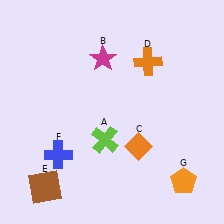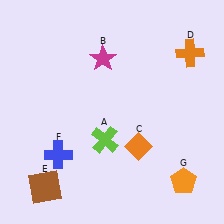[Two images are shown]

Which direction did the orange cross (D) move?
The orange cross (D) moved right.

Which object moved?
The orange cross (D) moved right.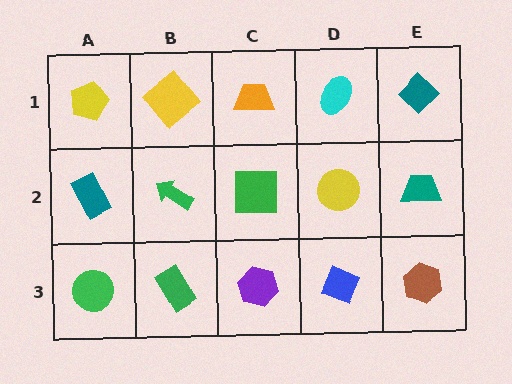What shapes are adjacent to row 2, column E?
A teal diamond (row 1, column E), a brown hexagon (row 3, column E), a yellow circle (row 2, column D).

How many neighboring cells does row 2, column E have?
3.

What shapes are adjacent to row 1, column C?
A green square (row 2, column C), a yellow diamond (row 1, column B), a cyan ellipse (row 1, column D).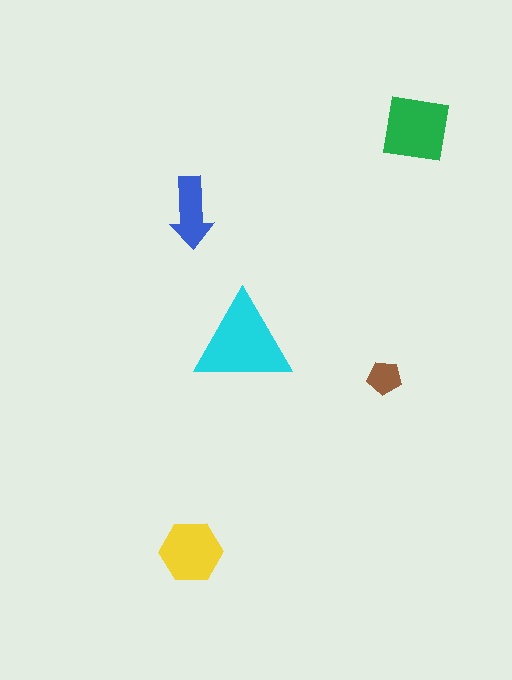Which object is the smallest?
The brown pentagon.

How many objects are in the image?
There are 5 objects in the image.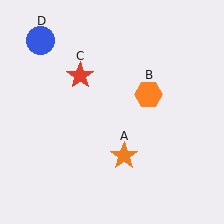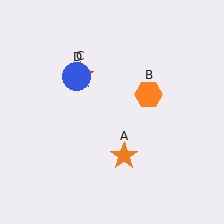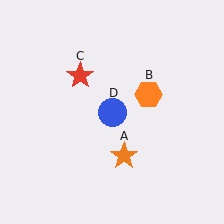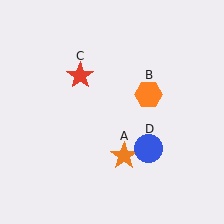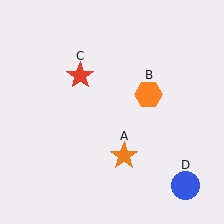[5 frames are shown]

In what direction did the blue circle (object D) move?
The blue circle (object D) moved down and to the right.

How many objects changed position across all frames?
1 object changed position: blue circle (object D).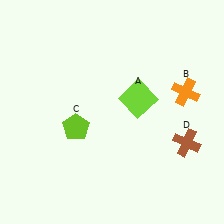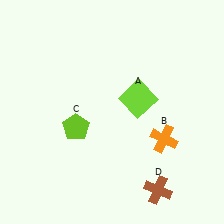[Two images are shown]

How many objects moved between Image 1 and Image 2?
2 objects moved between the two images.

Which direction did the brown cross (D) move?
The brown cross (D) moved down.